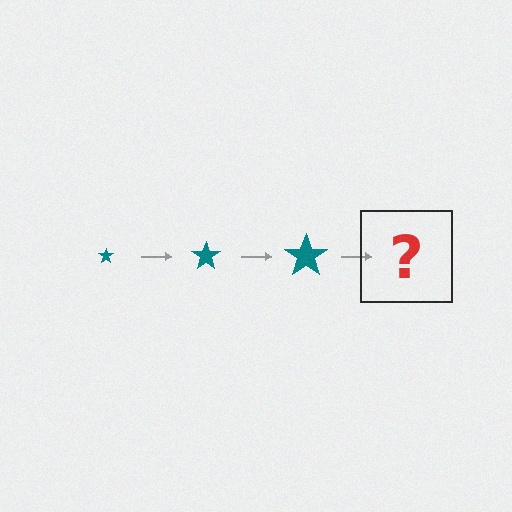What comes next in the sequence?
The next element should be a teal star, larger than the previous one.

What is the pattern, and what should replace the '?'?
The pattern is that the star gets progressively larger each step. The '?' should be a teal star, larger than the previous one.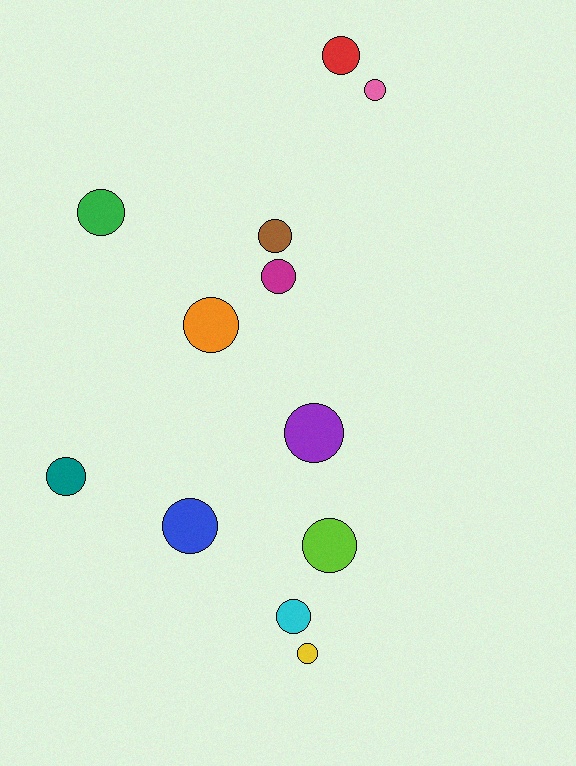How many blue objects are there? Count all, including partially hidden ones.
There is 1 blue object.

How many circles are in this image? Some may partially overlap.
There are 12 circles.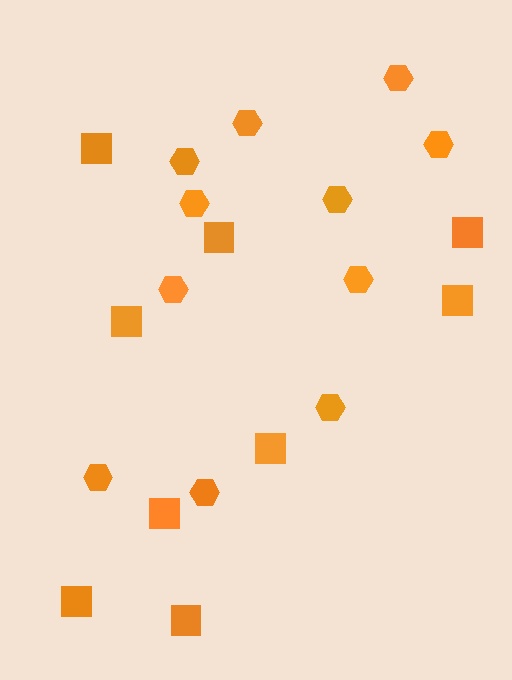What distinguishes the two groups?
There are 2 groups: one group of hexagons (11) and one group of squares (9).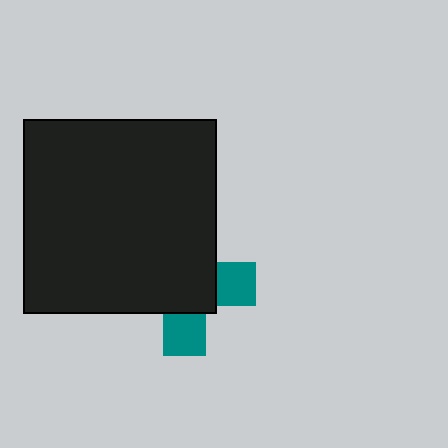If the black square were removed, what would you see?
You would see the complete teal cross.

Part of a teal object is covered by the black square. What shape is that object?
It is a cross.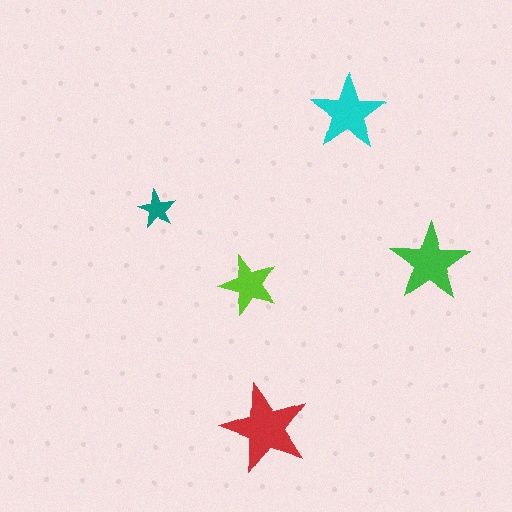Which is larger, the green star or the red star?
The red one.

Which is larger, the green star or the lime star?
The green one.